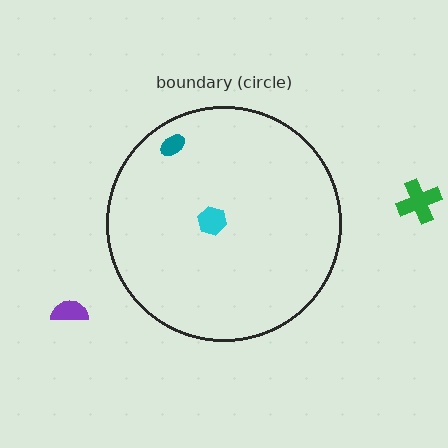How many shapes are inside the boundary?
2 inside, 2 outside.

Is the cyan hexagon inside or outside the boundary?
Inside.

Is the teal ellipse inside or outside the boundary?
Inside.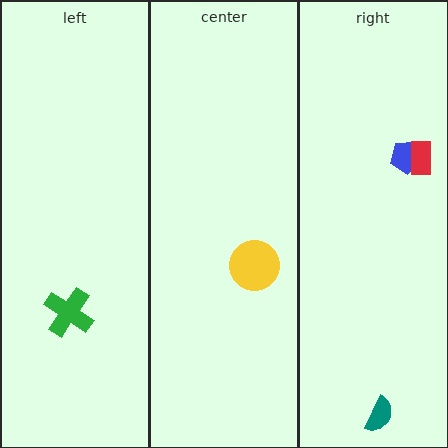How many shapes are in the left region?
1.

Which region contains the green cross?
The left region.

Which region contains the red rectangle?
The right region.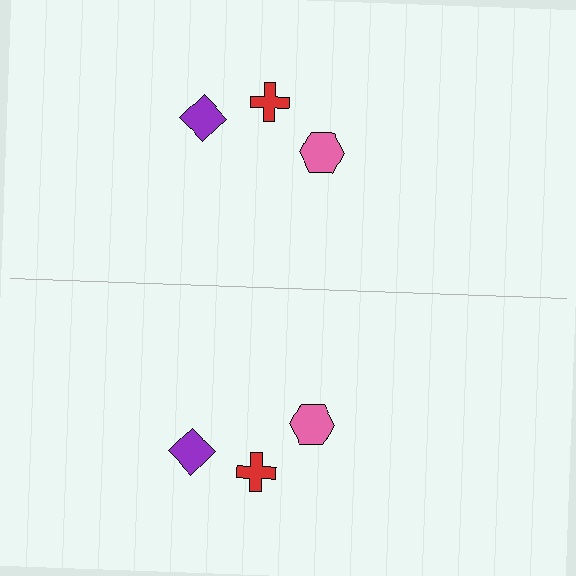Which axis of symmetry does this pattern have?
The pattern has a horizontal axis of symmetry running through the center of the image.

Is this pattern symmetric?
Yes, this pattern has bilateral (reflection) symmetry.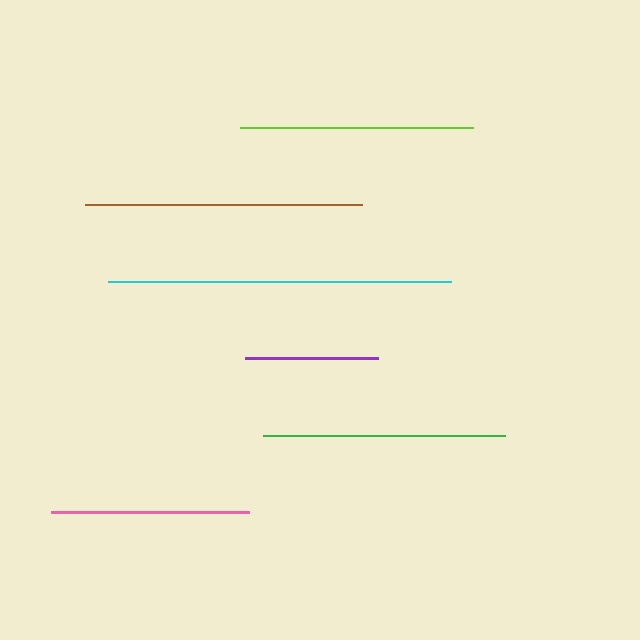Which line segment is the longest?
The cyan line is the longest at approximately 343 pixels.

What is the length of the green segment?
The green segment is approximately 243 pixels long.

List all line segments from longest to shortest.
From longest to shortest: cyan, brown, green, lime, pink, purple.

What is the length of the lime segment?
The lime segment is approximately 232 pixels long.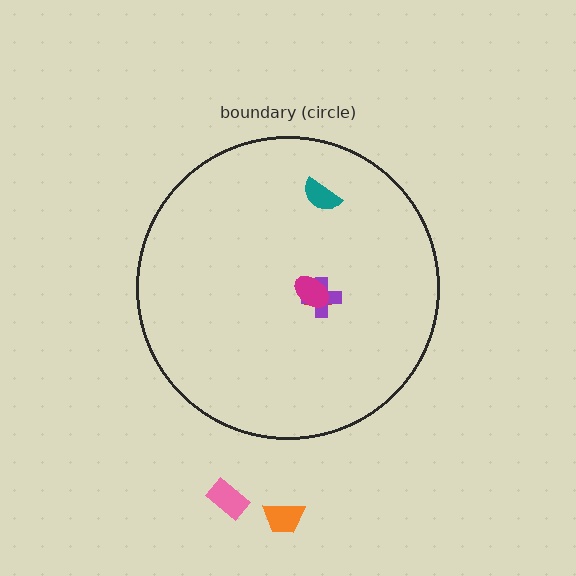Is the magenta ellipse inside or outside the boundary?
Inside.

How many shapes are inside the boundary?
4 inside, 2 outside.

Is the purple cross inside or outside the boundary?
Inside.